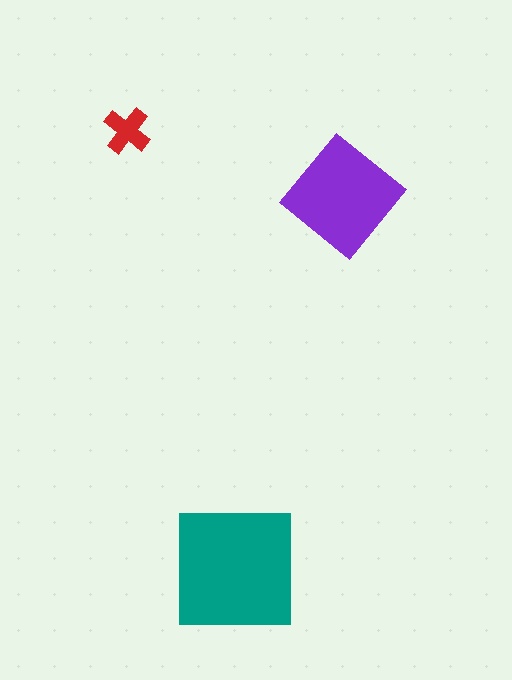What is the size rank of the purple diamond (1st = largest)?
2nd.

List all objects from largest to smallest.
The teal square, the purple diamond, the red cross.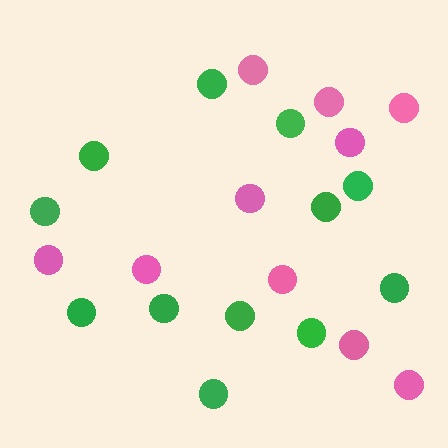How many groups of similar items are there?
There are 2 groups: one group of green circles (12) and one group of pink circles (10).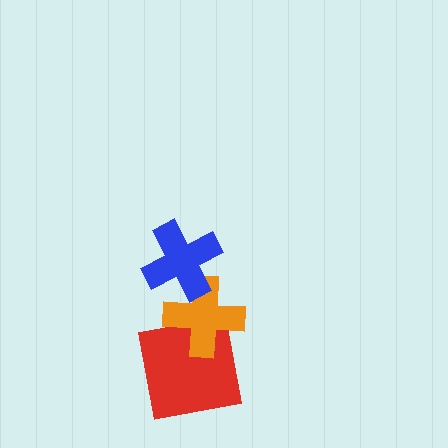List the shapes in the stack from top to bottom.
From top to bottom: the blue cross, the orange cross, the red square.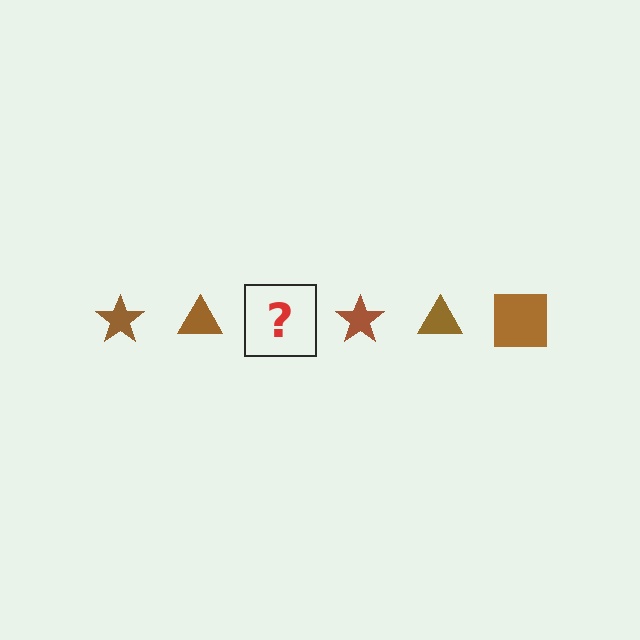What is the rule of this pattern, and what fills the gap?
The rule is that the pattern cycles through star, triangle, square shapes in brown. The gap should be filled with a brown square.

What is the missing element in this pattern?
The missing element is a brown square.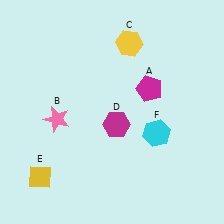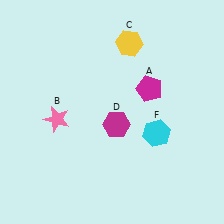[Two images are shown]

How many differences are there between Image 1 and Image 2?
There is 1 difference between the two images.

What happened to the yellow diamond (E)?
The yellow diamond (E) was removed in Image 2. It was in the bottom-left area of Image 1.